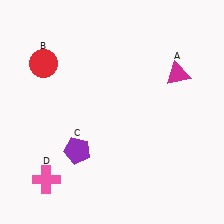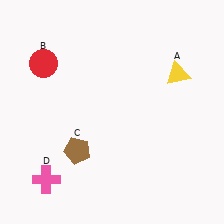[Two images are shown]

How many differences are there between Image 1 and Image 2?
There are 2 differences between the two images.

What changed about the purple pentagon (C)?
In Image 1, C is purple. In Image 2, it changed to brown.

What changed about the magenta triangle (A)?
In Image 1, A is magenta. In Image 2, it changed to yellow.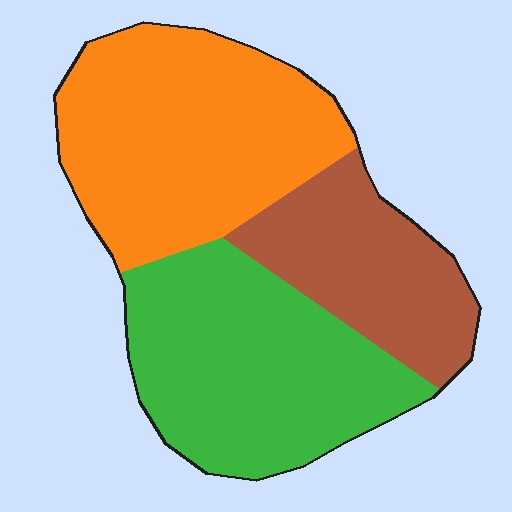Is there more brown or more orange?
Orange.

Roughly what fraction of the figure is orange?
Orange takes up between a third and a half of the figure.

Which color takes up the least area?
Brown, at roughly 25%.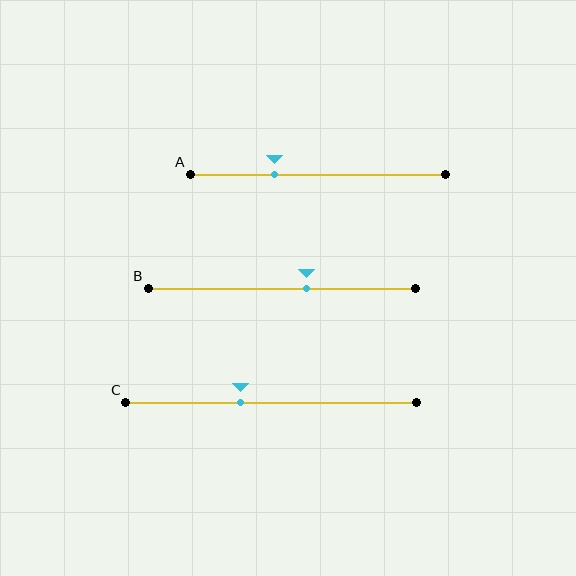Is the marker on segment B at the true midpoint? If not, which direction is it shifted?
No, the marker on segment B is shifted to the right by about 9% of the segment length.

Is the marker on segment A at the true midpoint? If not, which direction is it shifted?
No, the marker on segment A is shifted to the left by about 17% of the segment length.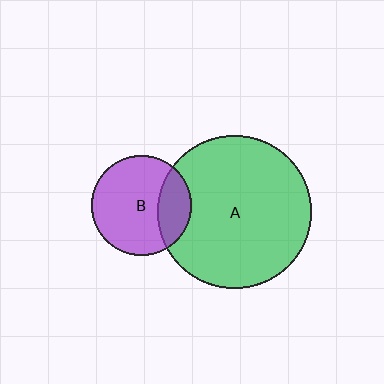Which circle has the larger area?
Circle A (green).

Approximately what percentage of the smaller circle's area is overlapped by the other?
Approximately 25%.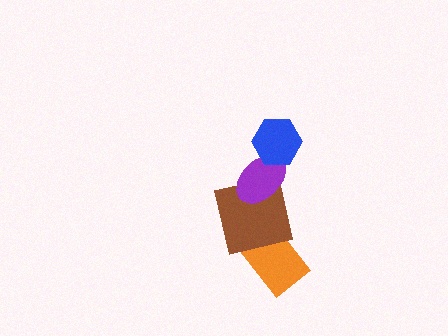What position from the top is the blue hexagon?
The blue hexagon is 1st from the top.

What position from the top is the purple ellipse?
The purple ellipse is 2nd from the top.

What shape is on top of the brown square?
The purple ellipse is on top of the brown square.